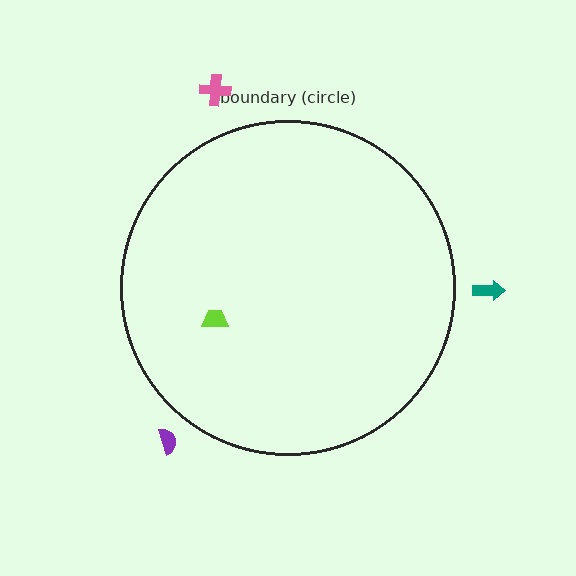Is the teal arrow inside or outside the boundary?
Outside.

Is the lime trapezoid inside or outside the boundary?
Inside.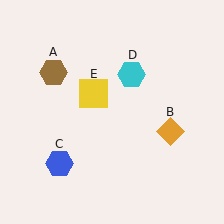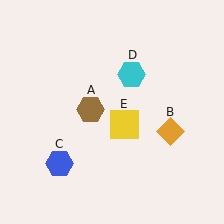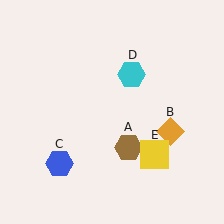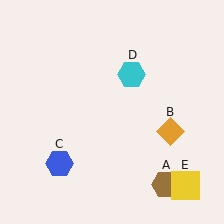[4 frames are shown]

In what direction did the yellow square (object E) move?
The yellow square (object E) moved down and to the right.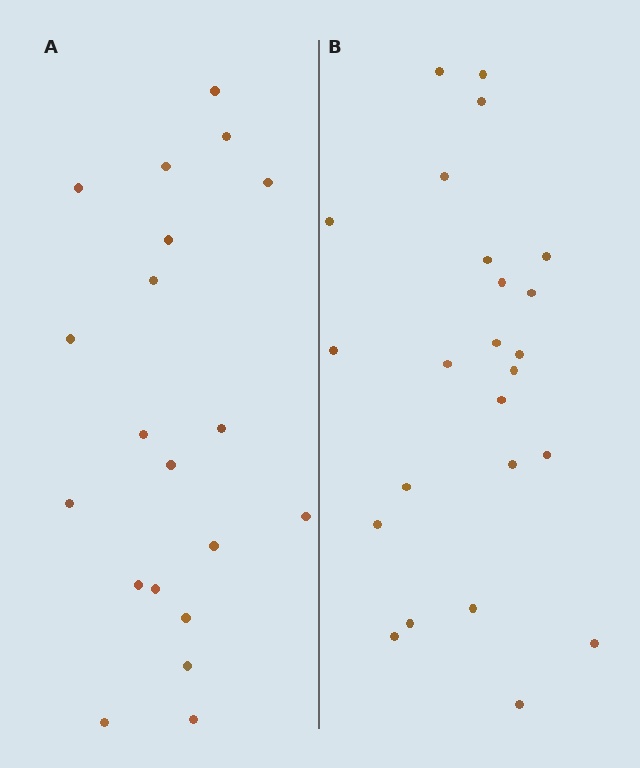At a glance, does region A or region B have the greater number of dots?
Region B (the right region) has more dots.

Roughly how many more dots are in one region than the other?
Region B has about 4 more dots than region A.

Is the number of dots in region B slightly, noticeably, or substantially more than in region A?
Region B has only slightly more — the two regions are fairly close. The ratio is roughly 1.2 to 1.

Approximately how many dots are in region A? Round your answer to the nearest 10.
About 20 dots.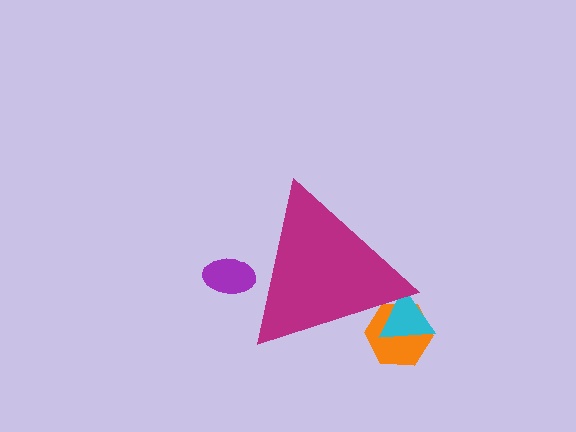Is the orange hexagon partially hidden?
Yes, the orange hexagon is partially hidden behind the magenta triangle.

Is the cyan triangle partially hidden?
Yes, the cyan triangle is partially hidden behind the magenta triangle.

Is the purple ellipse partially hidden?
Yes, the purple ellipse is partially hidden behind the magenta triangle.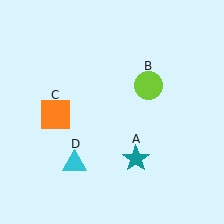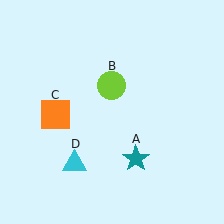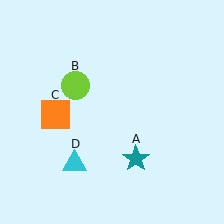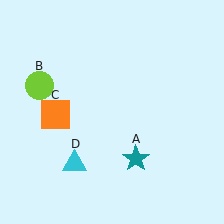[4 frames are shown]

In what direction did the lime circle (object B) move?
The lime circle (object B) moved left.